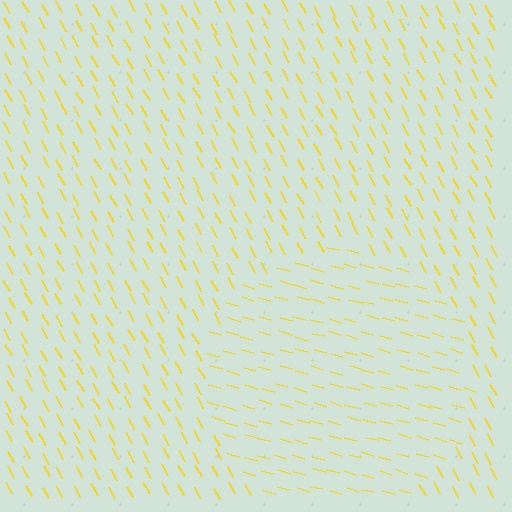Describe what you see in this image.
The image is filled with small yellow line segments. A circle region in the image has lines oriented differently from the surrounding lines, creating a visible texture boundary.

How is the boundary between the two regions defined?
The boundary is defined purely by a change in line orientation (approximately 45 degrees difference). All lines are the same color and thickness.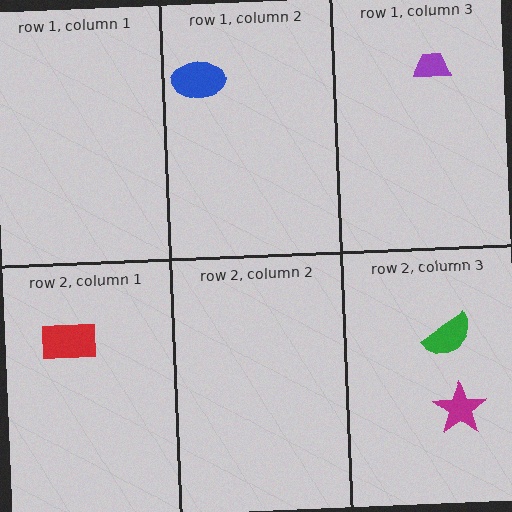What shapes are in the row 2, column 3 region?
The magenta star, the green semicircle.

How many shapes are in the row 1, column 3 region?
1.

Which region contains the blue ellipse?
The row 1, column 2 region.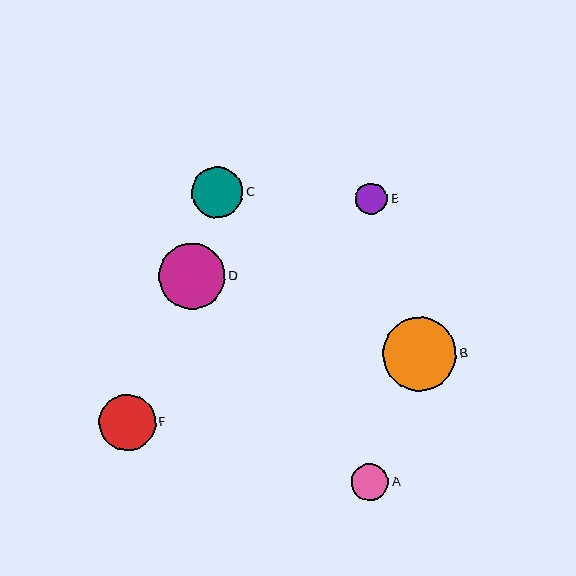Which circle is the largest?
Circle B is the largest with a size of approximately 73 pixels.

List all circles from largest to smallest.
From largest to smallest: B, D, F, C, A, E.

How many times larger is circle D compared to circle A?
Circle D is approximately 1.8 times the size of circle A.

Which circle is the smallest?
Circle E is the smallest with a size of approximately 32 pixels.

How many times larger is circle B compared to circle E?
Circle B is approximately 2.3 times the size of circle E.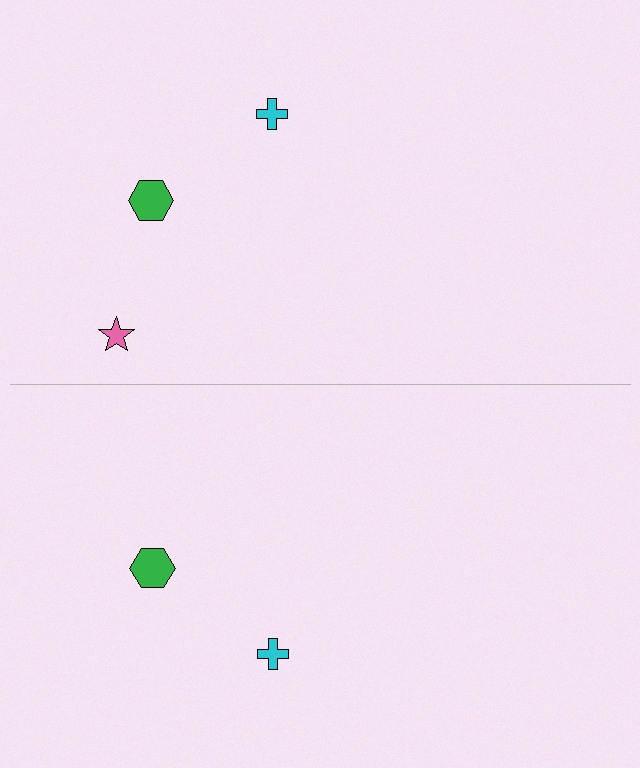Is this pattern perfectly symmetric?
No, the pattern is not perfectly symmetric. A pink star is missing from the bottom side.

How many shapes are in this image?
There are 5 shapes in this image.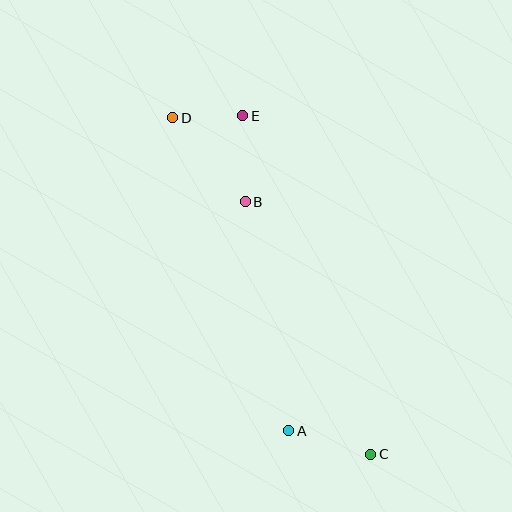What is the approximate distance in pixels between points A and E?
The distance between A and E is approximately 318 pixels.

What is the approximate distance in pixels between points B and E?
The distance between B and E is approximately 86 pixels.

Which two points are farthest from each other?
Points C and D are farthest from each other.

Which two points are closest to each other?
Points D and E are closest to each other.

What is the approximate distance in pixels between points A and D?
The distance between A and D is approximately 334 pixels.